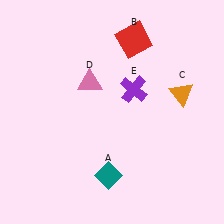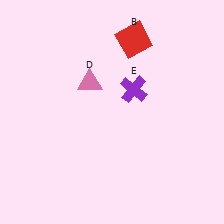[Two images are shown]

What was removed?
The orange triangle (C), the teal diamond (A) were removed in Image 2.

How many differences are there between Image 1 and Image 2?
There are 2 differences between the two images.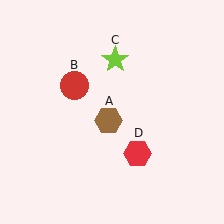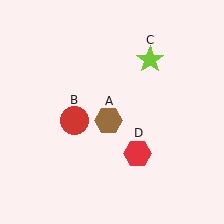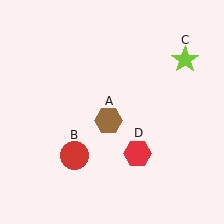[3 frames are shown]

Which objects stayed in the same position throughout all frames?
Brown hexagon (object A) and red hexagon (object D) remained stationary.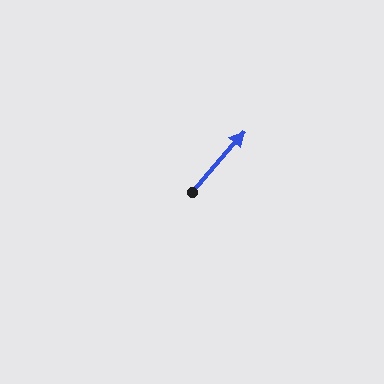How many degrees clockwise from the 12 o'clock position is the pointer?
Approximately 41 degrees.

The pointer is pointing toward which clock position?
Roughly 1 o'clock.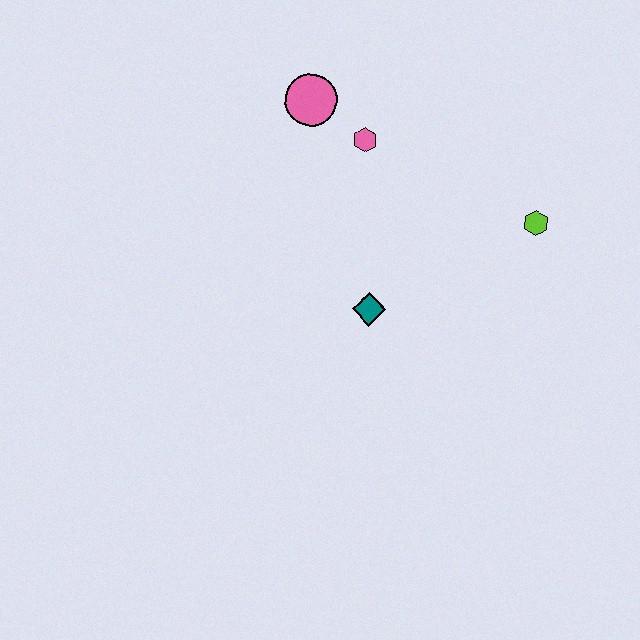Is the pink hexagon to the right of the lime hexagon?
No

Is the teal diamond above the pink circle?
No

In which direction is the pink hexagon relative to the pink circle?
The pink hexagon is to the right of the pink circle.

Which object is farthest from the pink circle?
The lime hexagon is farthest from the pink circle.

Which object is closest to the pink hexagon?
The pink circle is closest to the pink hexagon.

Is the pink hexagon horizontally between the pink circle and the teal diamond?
Yes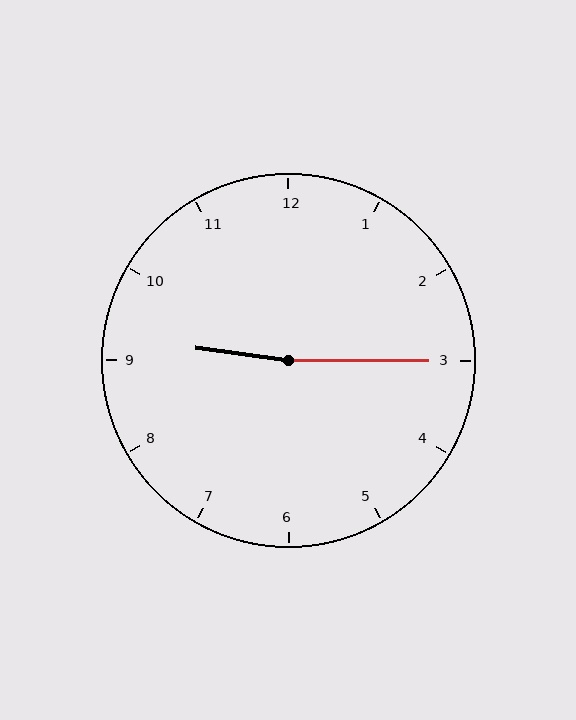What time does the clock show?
9:15.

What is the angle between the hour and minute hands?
Approximately 172 degrees.